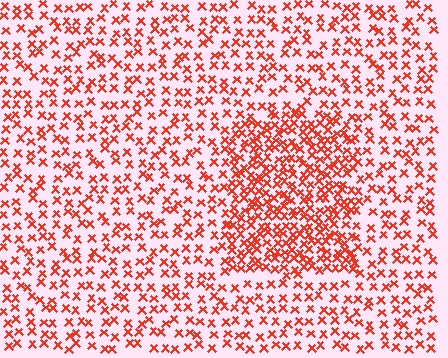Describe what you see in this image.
The image contains small red elements arranged at two different densities. A rectangle-shaped region is visible where the elements are more densely packed than the surrounding area.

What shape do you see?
I see a rectangle.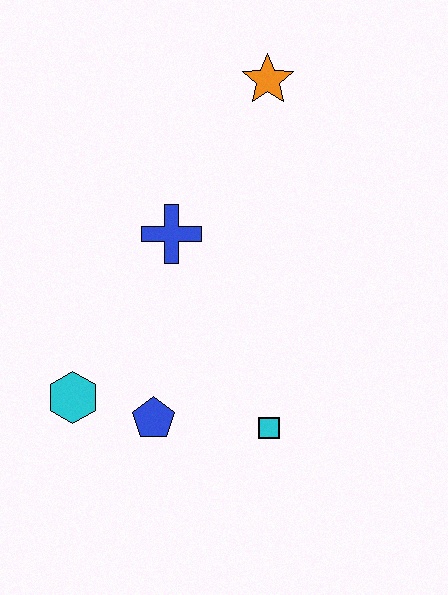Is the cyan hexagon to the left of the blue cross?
Yes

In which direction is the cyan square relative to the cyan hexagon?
The cyan square is to the right of the cyan hexagon.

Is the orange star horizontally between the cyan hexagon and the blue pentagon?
No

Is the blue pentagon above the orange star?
No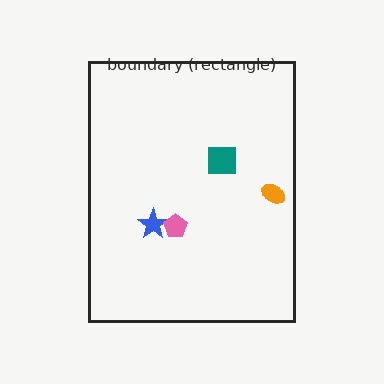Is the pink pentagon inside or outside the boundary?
Inside.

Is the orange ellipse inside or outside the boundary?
Inside.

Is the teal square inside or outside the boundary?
Inside.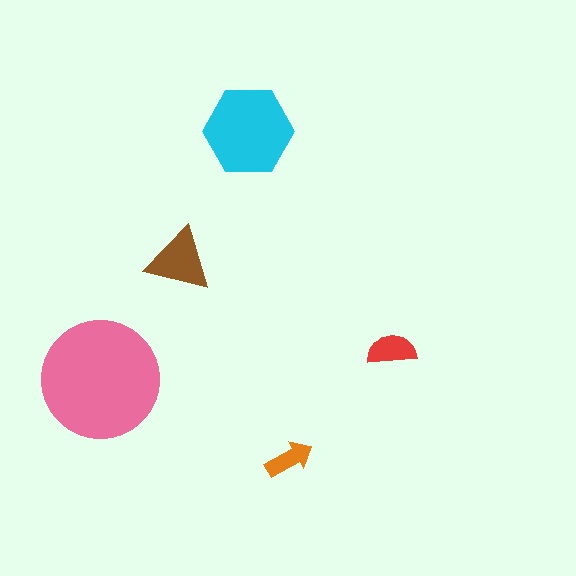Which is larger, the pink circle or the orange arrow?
The pink circle.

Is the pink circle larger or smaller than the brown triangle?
Larger.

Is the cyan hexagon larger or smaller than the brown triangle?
Larger.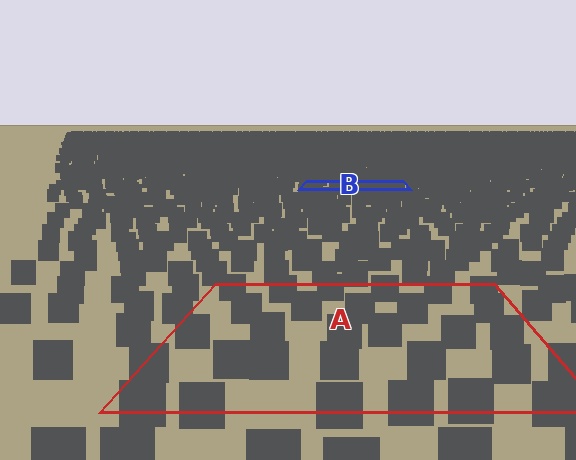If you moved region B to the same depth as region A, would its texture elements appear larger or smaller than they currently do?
They would appear larger. At a closer depth, the same texture elements are projected at a bigger on-screen size.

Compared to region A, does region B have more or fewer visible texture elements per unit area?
Region B has more texture elements per unit area — they are packed more densely because it is farther away.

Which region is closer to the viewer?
Region A is closer. The texture elements there are larger and more spread out.